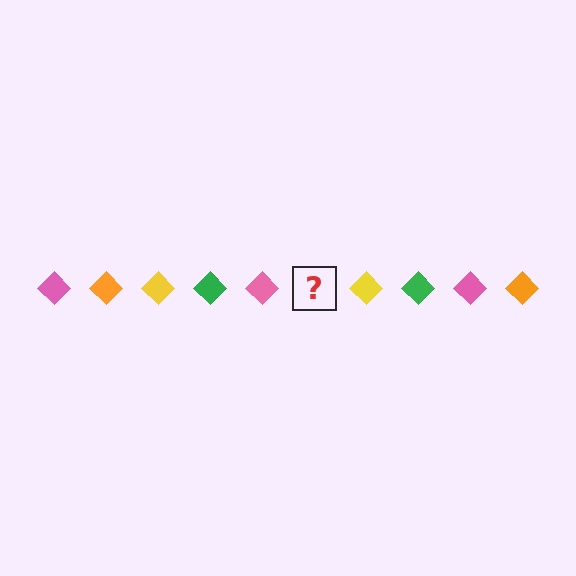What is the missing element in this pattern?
The missing element is an orange diamond.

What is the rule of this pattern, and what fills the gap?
The rule is that the pattern cycles through pink, orange, yellow, green diamonds. The gap should be filled with an orange diamond.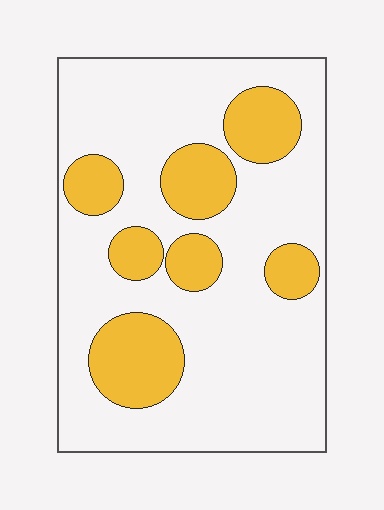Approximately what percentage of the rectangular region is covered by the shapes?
Approximately 25%.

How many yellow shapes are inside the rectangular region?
7.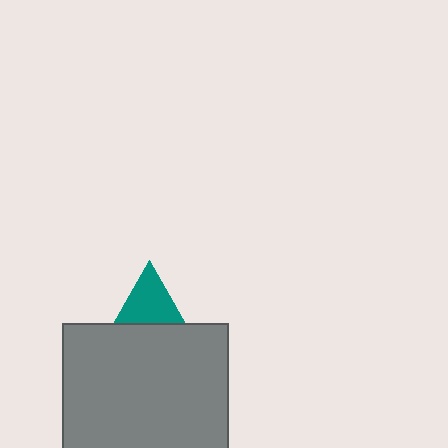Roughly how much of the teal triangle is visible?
A small part of it is visible (roughly 39%).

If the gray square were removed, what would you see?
You would see the complete teal triangle.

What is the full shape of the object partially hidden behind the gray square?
The partially hidden object is a teal triangle.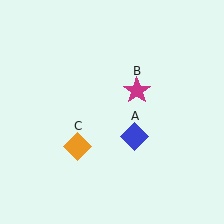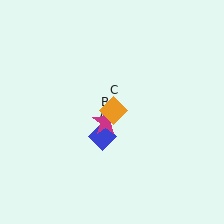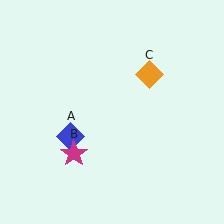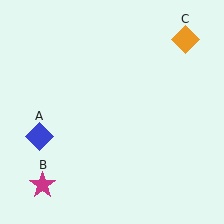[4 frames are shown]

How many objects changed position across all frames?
3 objects changed position: blue diamond (object A), magenta star (object B), orange diamond (object C).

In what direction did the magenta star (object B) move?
The magenta star (object B) moved down and to the left.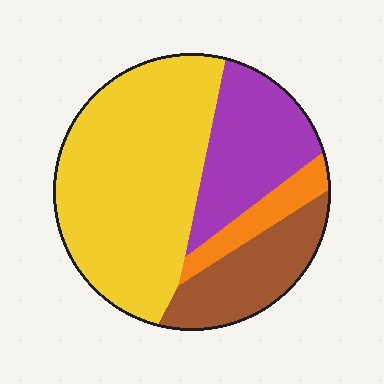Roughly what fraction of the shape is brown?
Brown takes up less than a quarter of the shape.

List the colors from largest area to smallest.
From largest to smallest: yellow, purple, brown, orange.